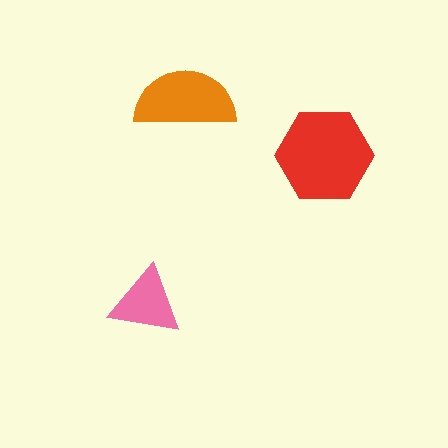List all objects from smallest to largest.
The pink triangle, the orange semicircle, the red hexagon.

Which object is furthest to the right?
The red hexagon is rightmost.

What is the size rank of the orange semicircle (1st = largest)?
2nd.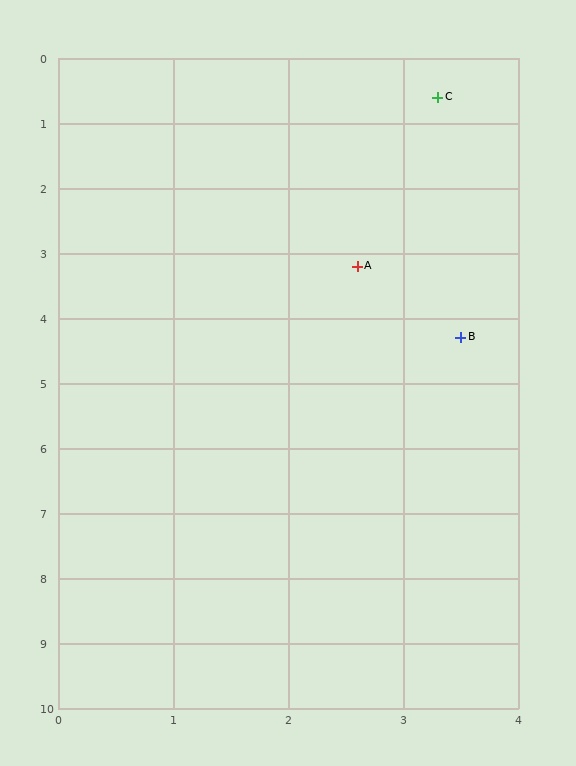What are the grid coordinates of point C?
Point C is at approximately (3.3, 0.6).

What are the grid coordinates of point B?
Point B is at approximately (3.5, 4.3).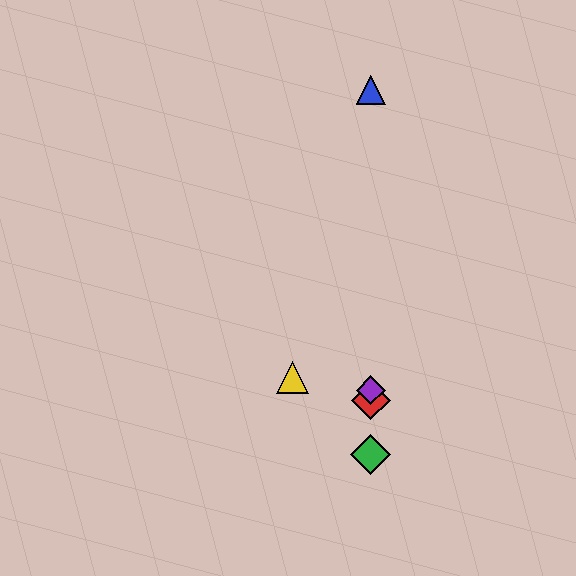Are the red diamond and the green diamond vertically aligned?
Yes, both are at x≈371.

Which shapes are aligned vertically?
The red diamond, the blue triangle, the green diamond, the purple diamond are aligned vertically.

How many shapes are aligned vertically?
4 shapes (the red diamond, the blue triangle, the green diamond, the purple diamond) are aligned vertically.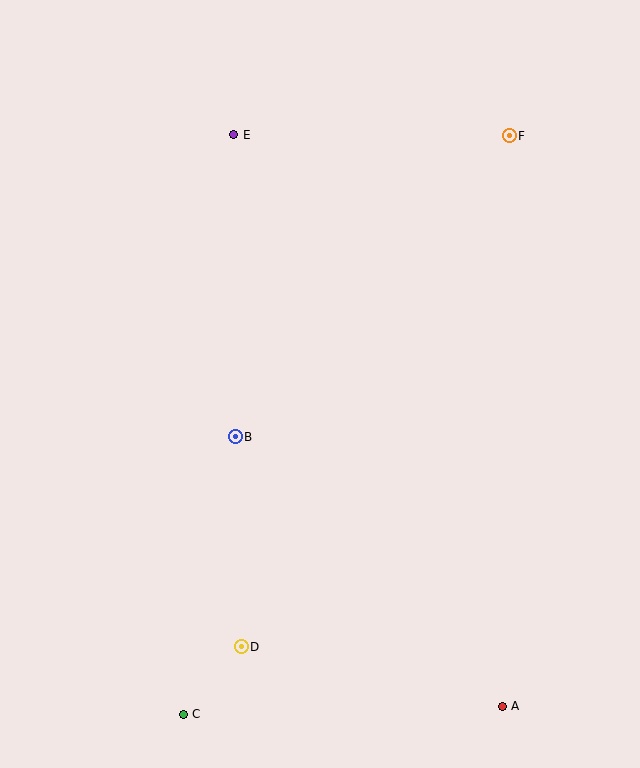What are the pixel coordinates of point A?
Point A is at (502, 706).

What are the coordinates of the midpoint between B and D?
The midpoint between B and D is at (238, 542).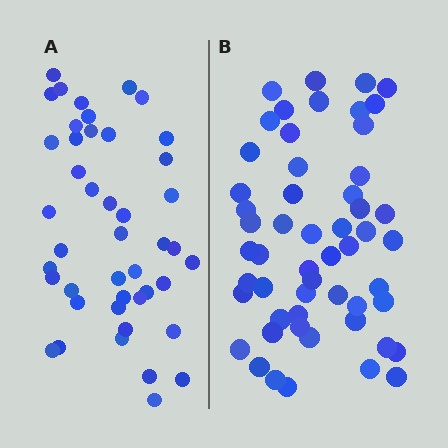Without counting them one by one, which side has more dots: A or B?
Region B (the right region) has more dots.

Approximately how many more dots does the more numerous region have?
Region B has roughly 10 or so more dots than region A.